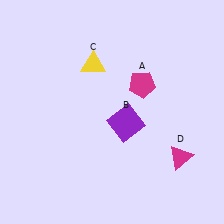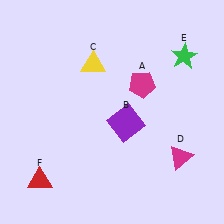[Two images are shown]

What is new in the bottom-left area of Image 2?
A red triangle (F) was added in the bottom-left area of Image 2.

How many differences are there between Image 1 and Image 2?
There are 2 differences between the two images.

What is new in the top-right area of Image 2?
A green star (E) was added in the top-right area of Image 2.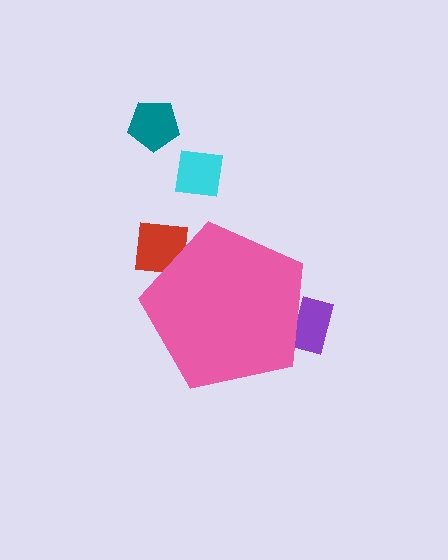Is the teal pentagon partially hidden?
No, the teal pentagon is fully visible.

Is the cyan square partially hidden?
No, the cyan square is fully visible.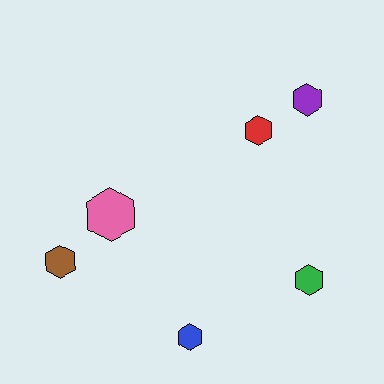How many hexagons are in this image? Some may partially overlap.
There are 6 hexagons.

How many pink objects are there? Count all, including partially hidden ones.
There is 1 pink object.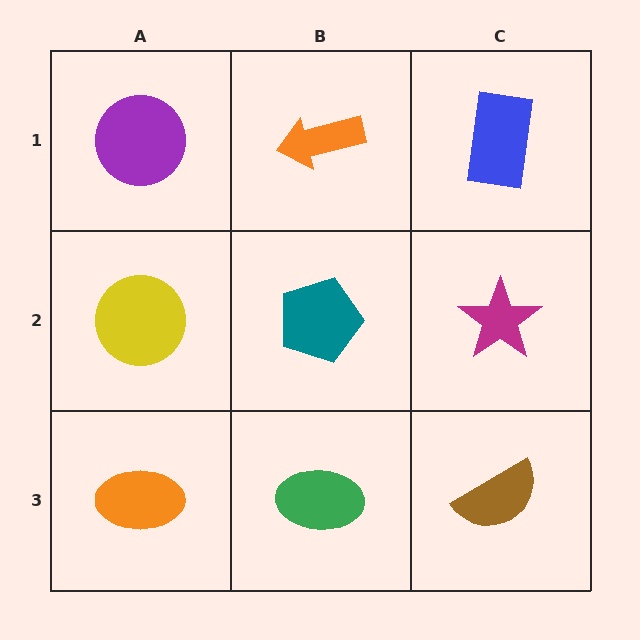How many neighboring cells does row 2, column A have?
3.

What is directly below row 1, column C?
A magenta star.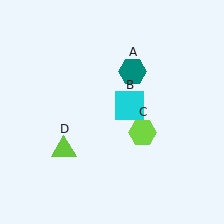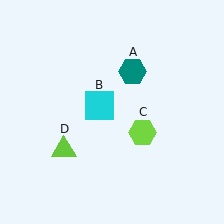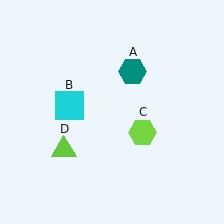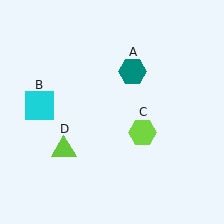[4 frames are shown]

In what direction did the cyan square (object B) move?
The cyan square (object B) moved left.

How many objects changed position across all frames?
1 object changed position: cyan square (object B).